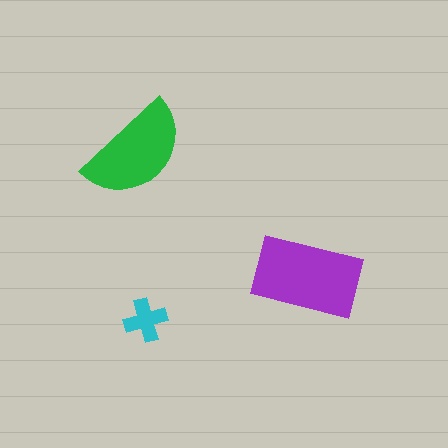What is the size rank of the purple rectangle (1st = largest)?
1st.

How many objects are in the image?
There are 3 objects in the image.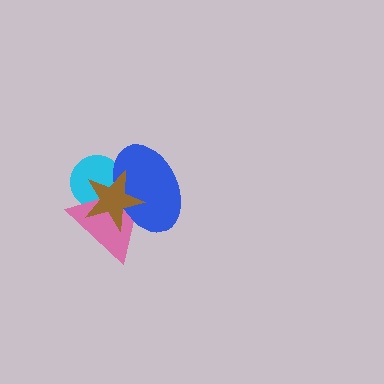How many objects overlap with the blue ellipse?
3 objects overlap with the blue ellipse.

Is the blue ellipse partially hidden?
Yes, it is partially covered by another shape.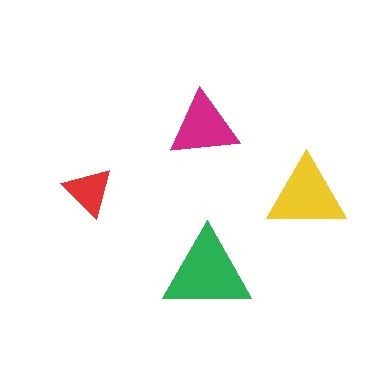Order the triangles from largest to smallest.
the green one, the yellow one, the magenta one, the red one.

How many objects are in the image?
There are 4 objects in the image.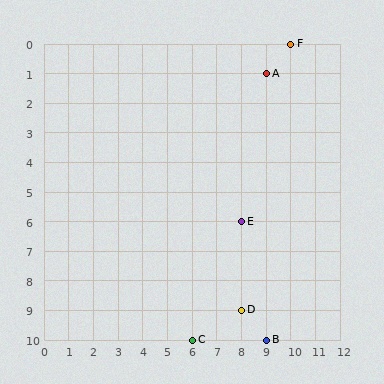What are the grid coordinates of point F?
Point F is at grid coordinates (10, 0).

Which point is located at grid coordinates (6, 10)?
Point C is at (6, 10).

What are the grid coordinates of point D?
Point D is at grid coordinates (8, 9).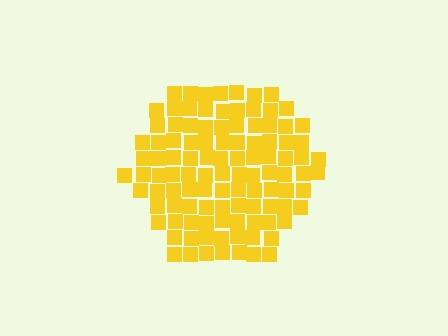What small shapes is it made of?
It is made of small squares.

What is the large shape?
The large shape is a hexagon.